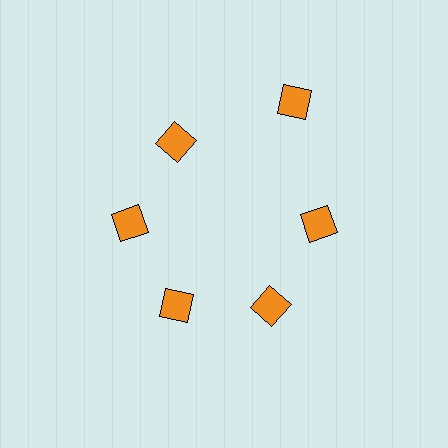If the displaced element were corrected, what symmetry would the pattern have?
It would have 6-fold rotational symmetry — the pattern would map onto itself every 60 degrees.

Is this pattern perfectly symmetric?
No. The 6 orange diamonds are arranged in a ring, but one element near the 1 o'clock position is pushed outward from the center, breaking the 6-fold rotational symmetry.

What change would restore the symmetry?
The symmetry would be restored by moving it inward, back onto the ring so that all 6 diamonds sit at equal angles and equal distance from the center.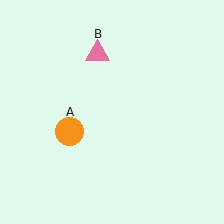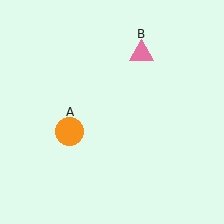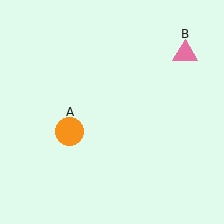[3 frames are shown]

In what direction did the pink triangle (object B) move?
The pink triangle (object B) moved right.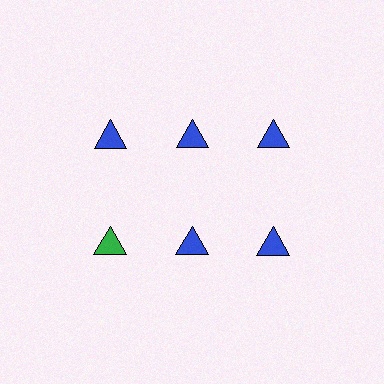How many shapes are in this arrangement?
There are 6 shapes arranged in a grid pattern.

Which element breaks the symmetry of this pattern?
The green triangle in the second row, leftmost column breaks the symmetry. All other shapes are blue triangles.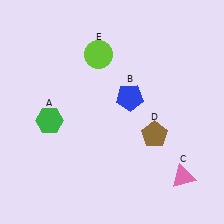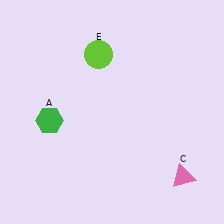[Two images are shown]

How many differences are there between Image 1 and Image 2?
There are 2 differences between the two images.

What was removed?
The brown pentagon (D), the blue pentagon (B) were removed in Image 2.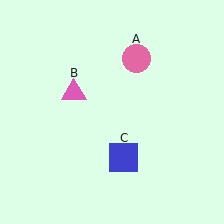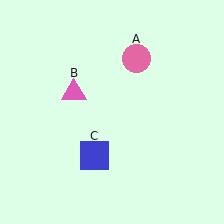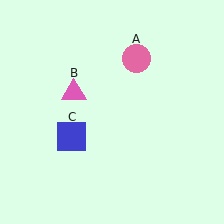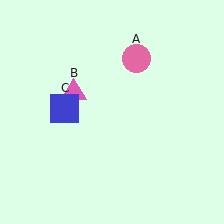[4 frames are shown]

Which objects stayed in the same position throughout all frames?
Pink circle (object A) and pink triangle (object B) remained stationary.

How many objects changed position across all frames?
1 object changed position: blue square (object C).